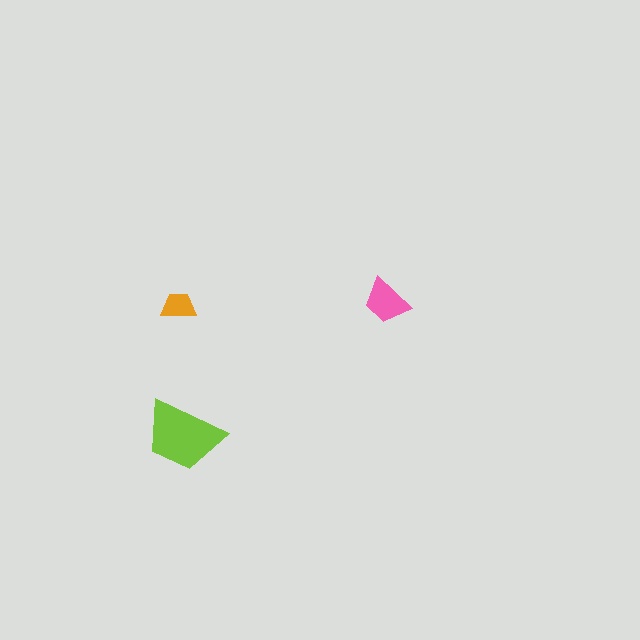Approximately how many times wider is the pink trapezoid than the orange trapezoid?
About 1.5 times wider.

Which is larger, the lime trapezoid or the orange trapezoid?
The lime one.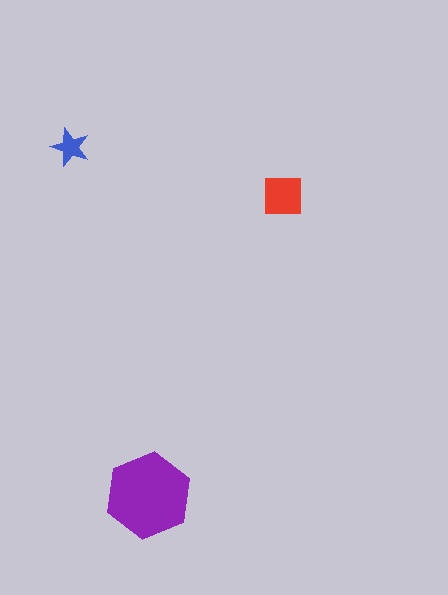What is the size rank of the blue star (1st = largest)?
3rd.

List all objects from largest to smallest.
The purple hexagon, the red square, the blue star.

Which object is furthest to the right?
The red square is rightmost.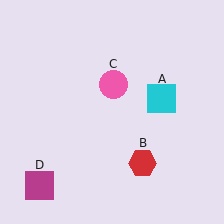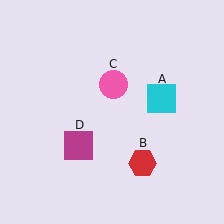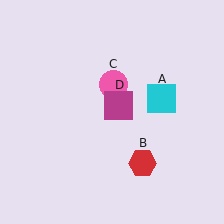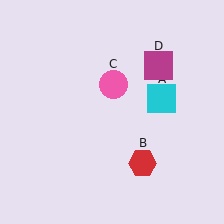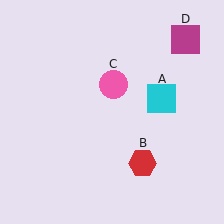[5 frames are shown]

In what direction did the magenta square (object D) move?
The magenta square (object D) moved up and to the right.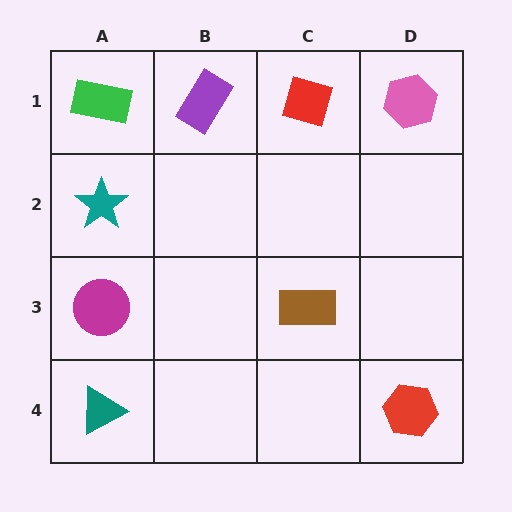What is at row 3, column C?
A brown rectangle.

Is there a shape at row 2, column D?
No, that cell is empty.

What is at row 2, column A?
A teal star.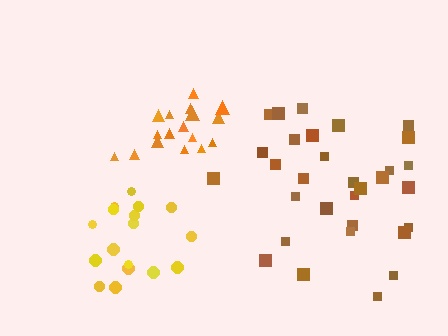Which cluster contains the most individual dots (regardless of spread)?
Brown (31).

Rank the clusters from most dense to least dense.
orange, yellow, brown.